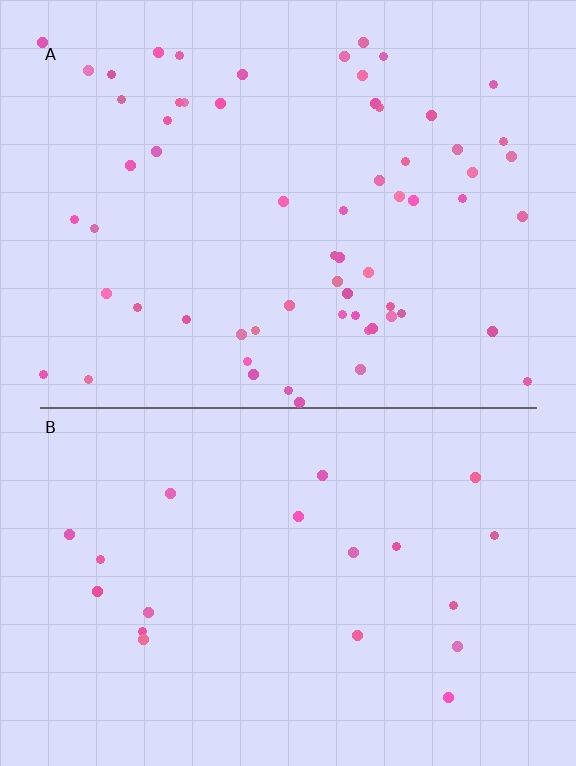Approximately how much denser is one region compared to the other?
Approximately 3.2× — region A over region B.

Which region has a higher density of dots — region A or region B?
A (the top).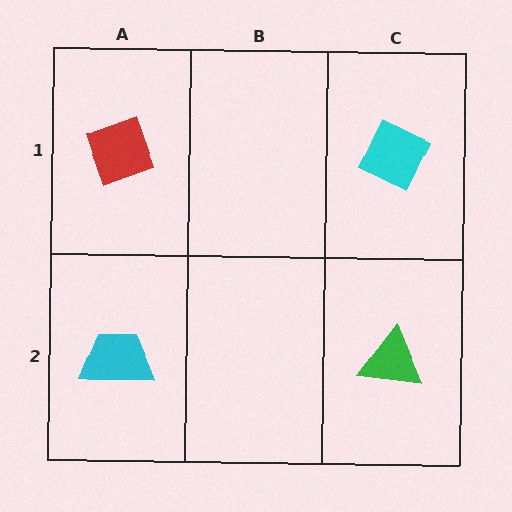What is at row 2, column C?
A green triangle.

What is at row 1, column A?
A red diamond.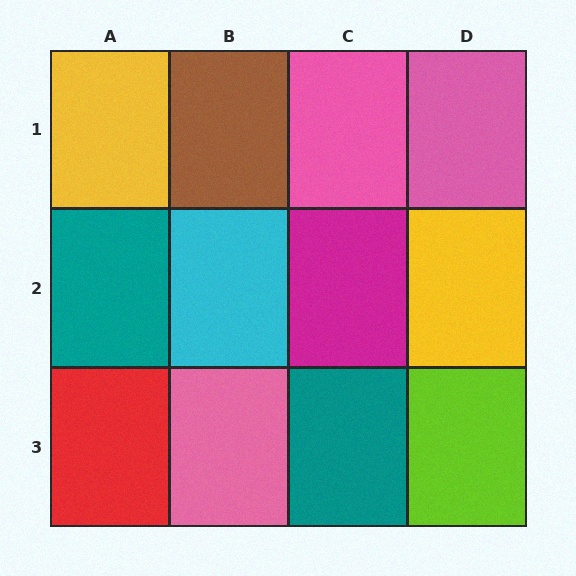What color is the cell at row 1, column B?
Brown.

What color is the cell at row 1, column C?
Pink.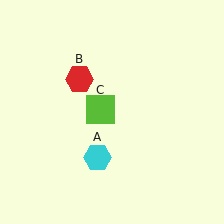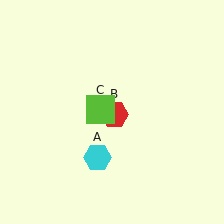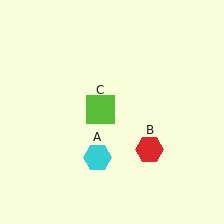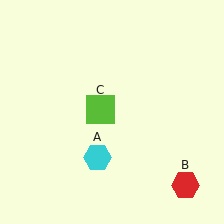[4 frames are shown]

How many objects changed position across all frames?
1 object changed position: red hexagon (object B).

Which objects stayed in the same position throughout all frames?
Cyan hexagon (object A) and lime square (object C) remained stationary.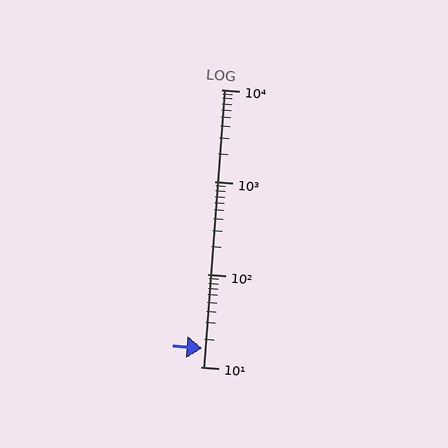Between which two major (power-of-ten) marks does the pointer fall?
The pointer is between 10 and 100.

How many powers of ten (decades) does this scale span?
The scale spans 3 decades, from 10 to 10000.